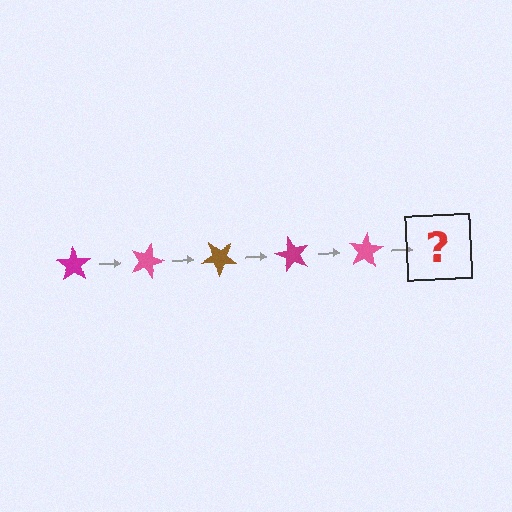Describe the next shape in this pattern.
It should be a brown star, rotated 100 degrees from the start.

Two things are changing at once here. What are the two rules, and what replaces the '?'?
The two rules are that it rotates 20 degrees each step and the color cycles through magenta, pink, and brown. The '?' should be a brown star, rotated 100 degrees from the start.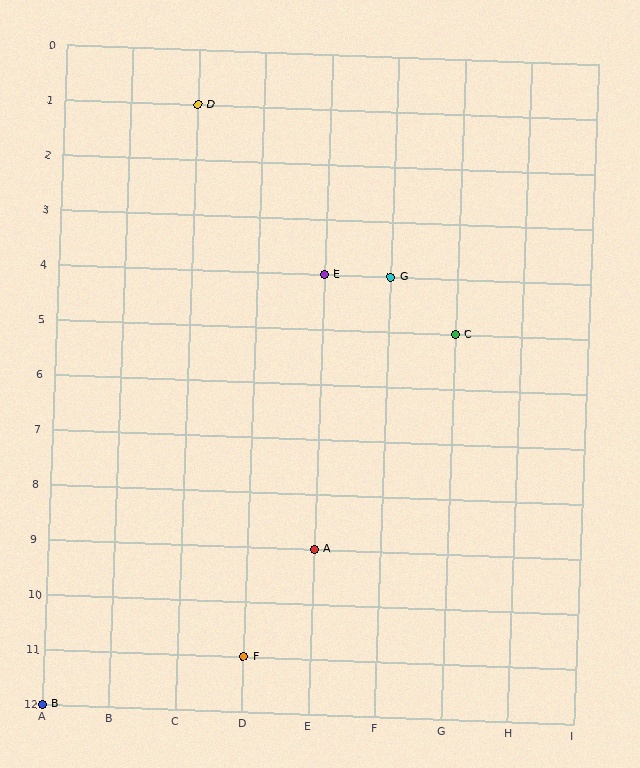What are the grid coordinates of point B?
Point B is at grid coordinates (A, 12).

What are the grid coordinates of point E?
Point E is at grid coordinates (E, 4).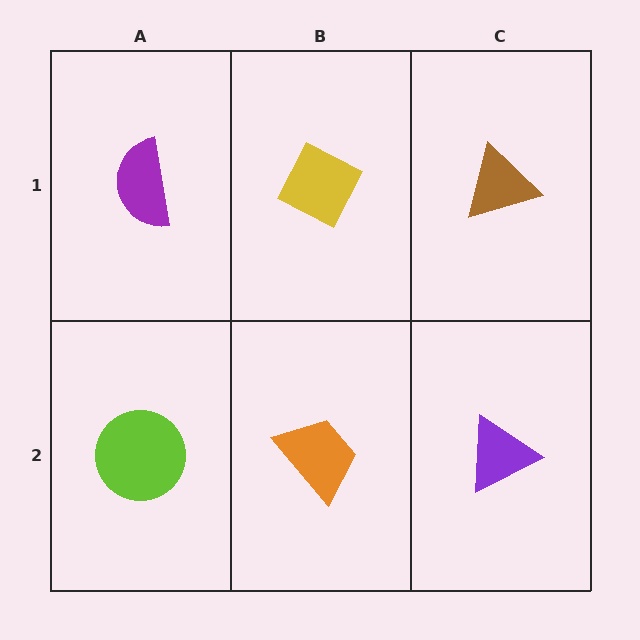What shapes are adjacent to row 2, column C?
A brown triangle (row 1, column C), an orange trapezoid (row 2, column B).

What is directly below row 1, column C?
A purple triangle.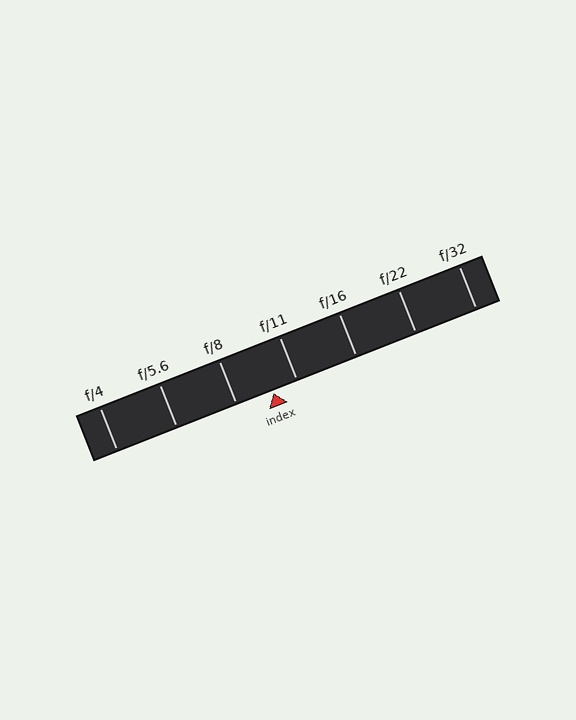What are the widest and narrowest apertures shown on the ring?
The widest aperture shown is f/4 and the narrowest is f/32.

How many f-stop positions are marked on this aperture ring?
There are 7 f-stop positions marked.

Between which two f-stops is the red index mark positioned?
The index mark is between f/8 and f/11.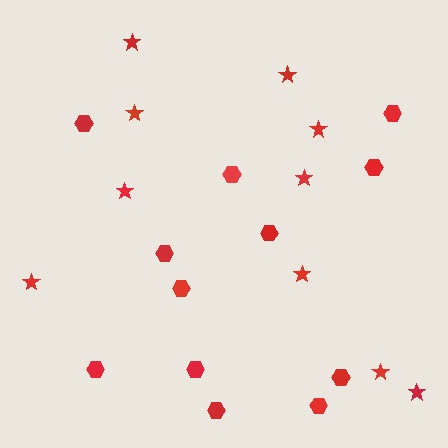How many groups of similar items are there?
There are 2 groups: one group of stars (10) and one group of hexagons (12).